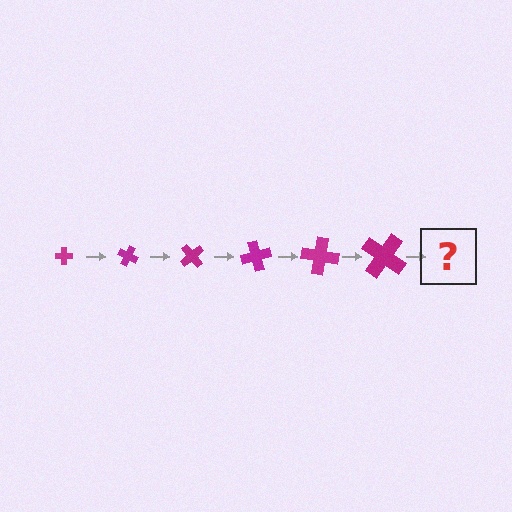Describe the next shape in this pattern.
It should be a cross, larger than the previous one and rotated 150 degrees from the start.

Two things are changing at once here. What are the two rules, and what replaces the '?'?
The two rules are that the cross grows larger each step and it rotates 25 degrees each step. The '?' should be a cross, larger than the previous one and rotated 150 degrees from the start.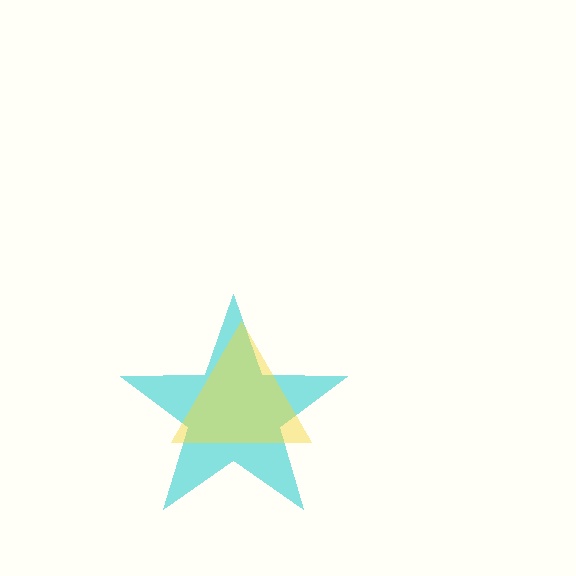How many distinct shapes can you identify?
There are 2 distinct shapes: a cyan star, a yellow triangle.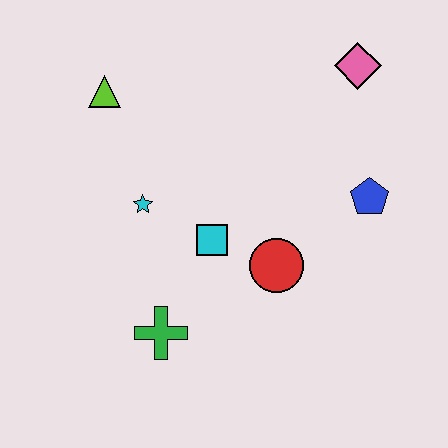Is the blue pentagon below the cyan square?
No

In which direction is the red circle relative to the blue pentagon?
The red circle is to the left of the blue pentagon.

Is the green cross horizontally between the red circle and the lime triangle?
Yes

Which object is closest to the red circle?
The cyan square is closest to the red circle.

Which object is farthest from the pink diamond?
The green cross is farthest from the pink diamond.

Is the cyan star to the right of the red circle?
No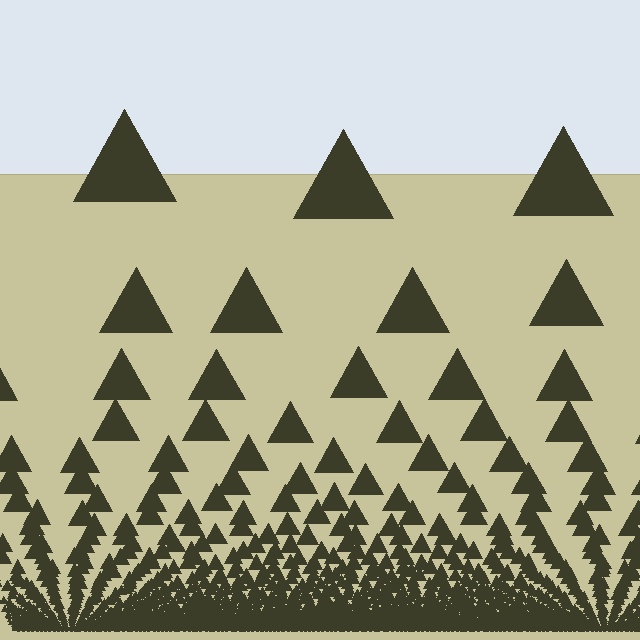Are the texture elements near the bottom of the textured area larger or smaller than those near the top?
Smaller. The gradient is inverted — elements near the bottom are smaller and denser.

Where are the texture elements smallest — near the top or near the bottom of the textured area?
Near the bottom.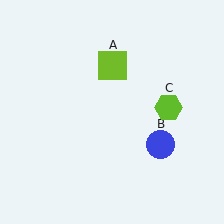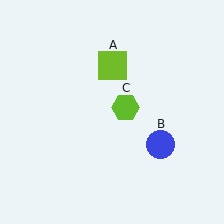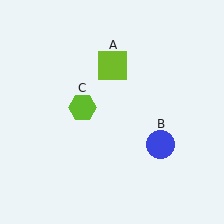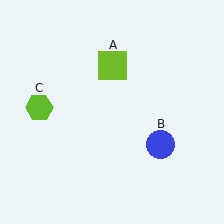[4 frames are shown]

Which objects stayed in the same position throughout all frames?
Lime square (object A) and blue circle (object B) remained stationary.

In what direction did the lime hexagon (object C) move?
The lime hexagon (object C) moved left.